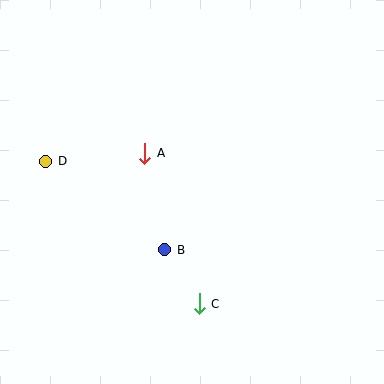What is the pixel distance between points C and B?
The distance between C and B is 64 pixels.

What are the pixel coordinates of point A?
Point A is at (145, 153).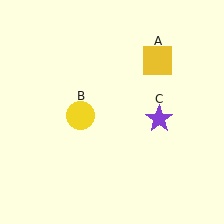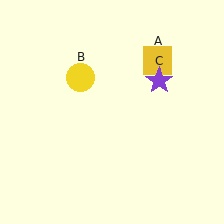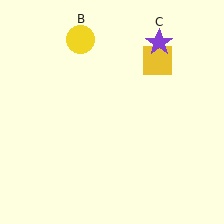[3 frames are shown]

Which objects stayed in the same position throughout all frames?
Yellow square (object A) remained stationary.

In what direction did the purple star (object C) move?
The purple star (object C) moved up.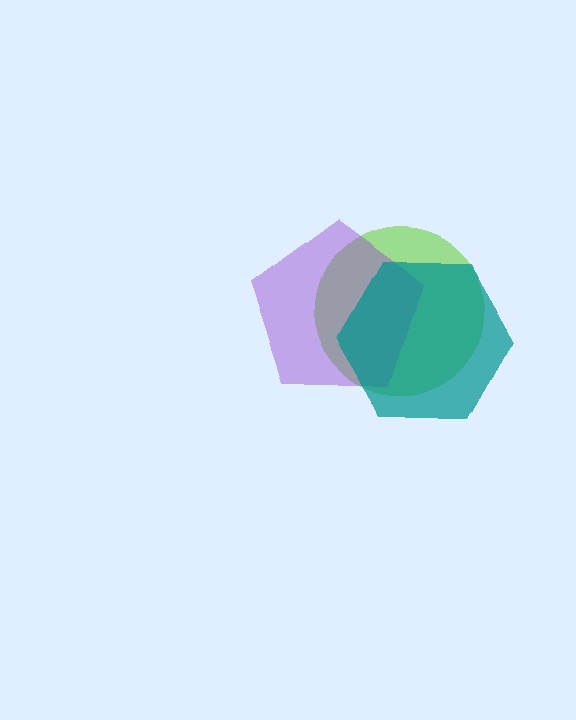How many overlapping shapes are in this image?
There are 3 overlapping shapes in the image.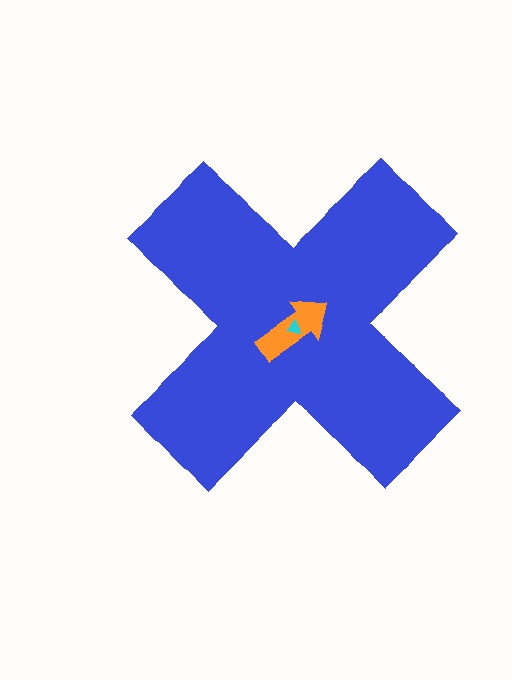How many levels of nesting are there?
3.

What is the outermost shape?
The blue cross.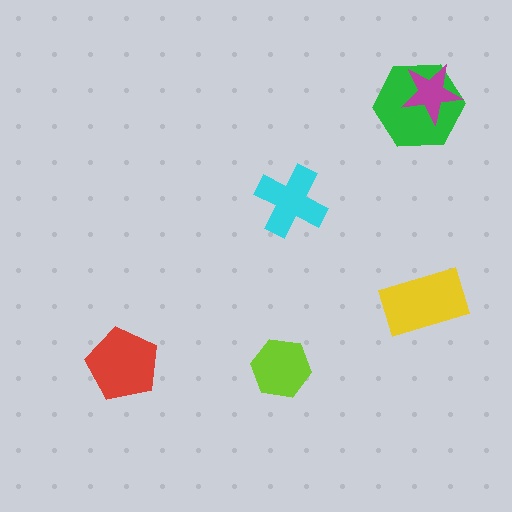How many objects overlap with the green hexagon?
1 object overlaps with the green hexagon.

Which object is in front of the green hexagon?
The magenta star is in front of the green hexagon.